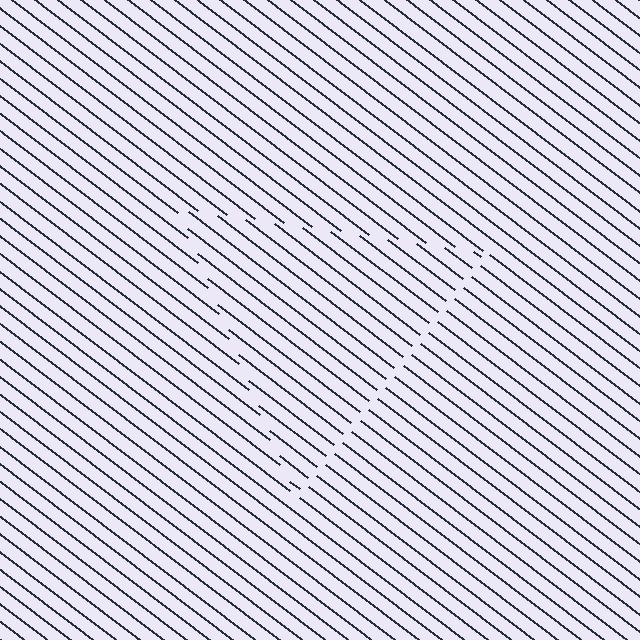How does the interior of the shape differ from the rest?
The interior of the shape contains the same grating, shifted by half a period — the contour is defined by the phase discontinuity where line-ends from the inner and outer gratings abut.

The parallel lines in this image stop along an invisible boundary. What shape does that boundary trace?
An illusory triangle. The interior of the shape contains the same grating, shifted by half a period — the contour is defined by the phase discontinuity where line-ends from the inner and outer gratings abut.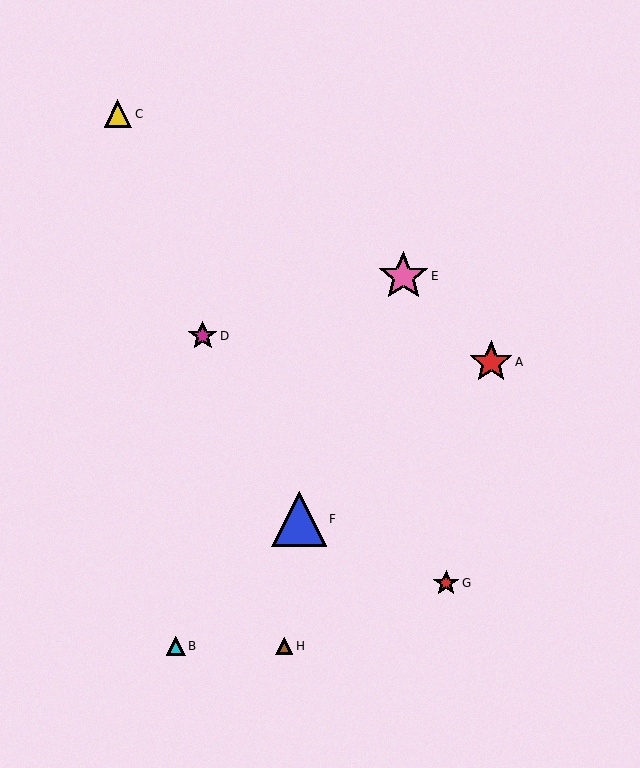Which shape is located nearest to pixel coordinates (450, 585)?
The red star (labeled G) at (446, 583) is nearest to that location.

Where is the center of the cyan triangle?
The center of the cyan triangle is at (176, 646).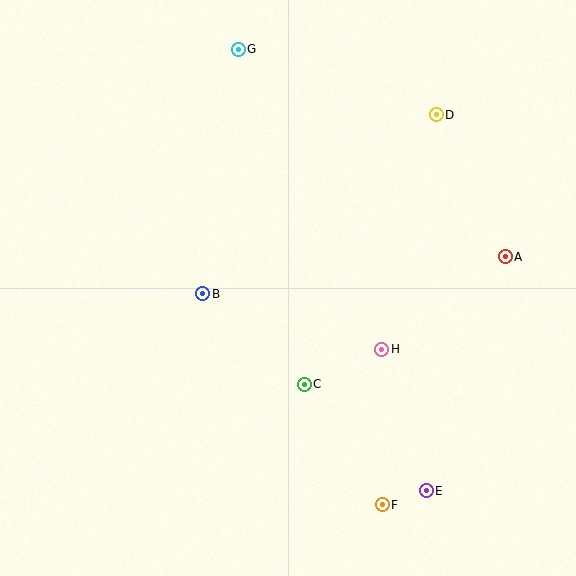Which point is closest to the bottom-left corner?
Point B is closest to the bottom-left corner.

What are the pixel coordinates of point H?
Point H is at (382, 349).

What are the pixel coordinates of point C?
Point C is at (304, 384).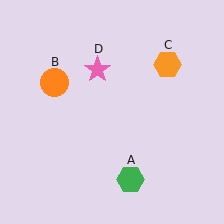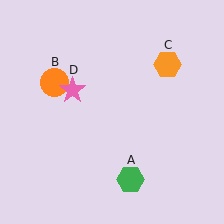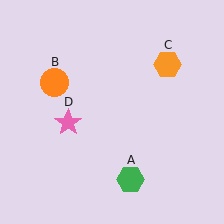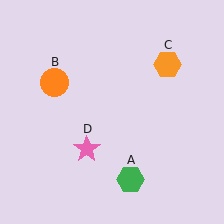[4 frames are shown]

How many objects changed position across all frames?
1 object changed position: pink star (object D).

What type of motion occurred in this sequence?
The pink star (object D) rotated counterclockwise around the center of the scene.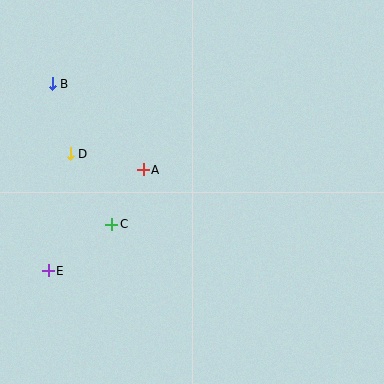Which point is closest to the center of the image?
Point A at (143, 170) is closest to the center.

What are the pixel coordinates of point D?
Point D is at (70, 154).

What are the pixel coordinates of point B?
Point B is at (52, 84).